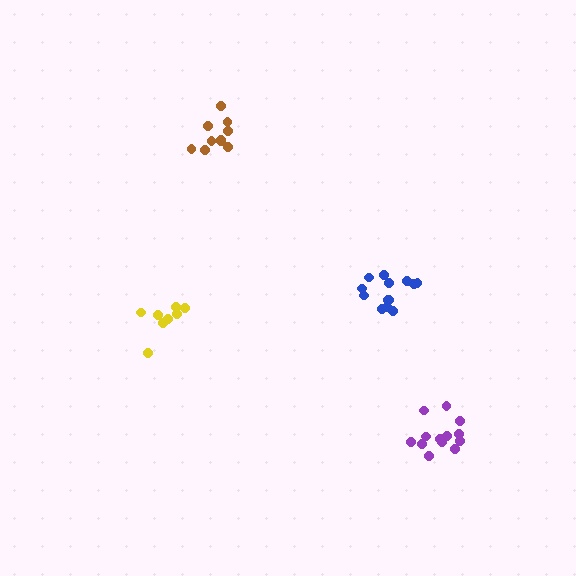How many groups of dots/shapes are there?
There are 4 groups.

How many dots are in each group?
Group 1: 14 dots, Group 2: 8 dots, Group 3: 10 dots, Group 4: 13 dots (45 total).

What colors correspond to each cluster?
The clusters are colored: purple, yellow, brown, blue.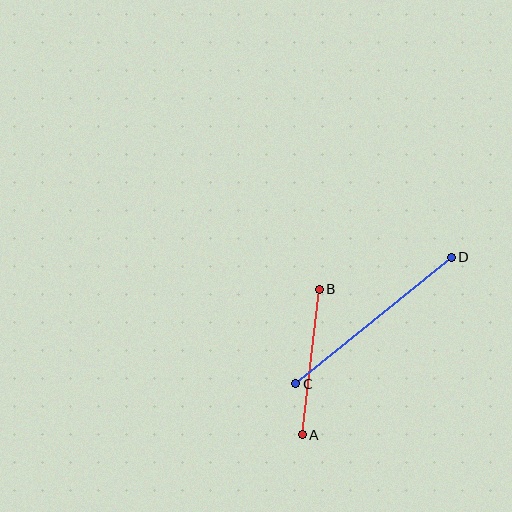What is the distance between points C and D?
The distance is approximately 200 pixels.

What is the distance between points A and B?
The distance is approximately 147 pixels.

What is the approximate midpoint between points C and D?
The midpoint is at approximately (373, 321) pixels.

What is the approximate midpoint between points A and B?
The midpoint is at approximately (311, 362) pixels.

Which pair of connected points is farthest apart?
Points C and D are farthest apart.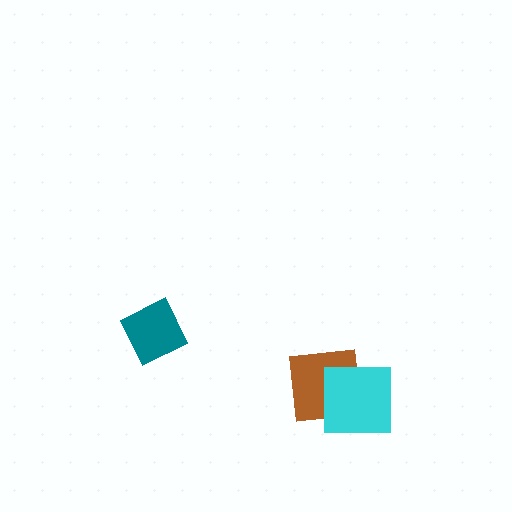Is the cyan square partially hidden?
No, no other shape covers it.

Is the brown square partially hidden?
Yes, it is partially covered by another shape.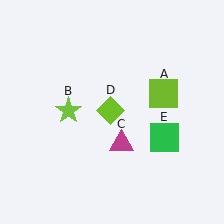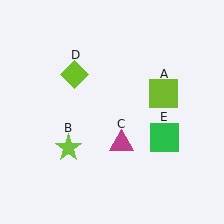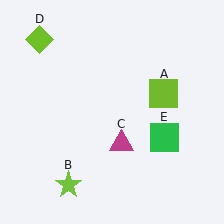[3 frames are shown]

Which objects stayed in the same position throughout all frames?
Lime square (object A) and magenta triangle (object C) and green square (object E) remained stationary.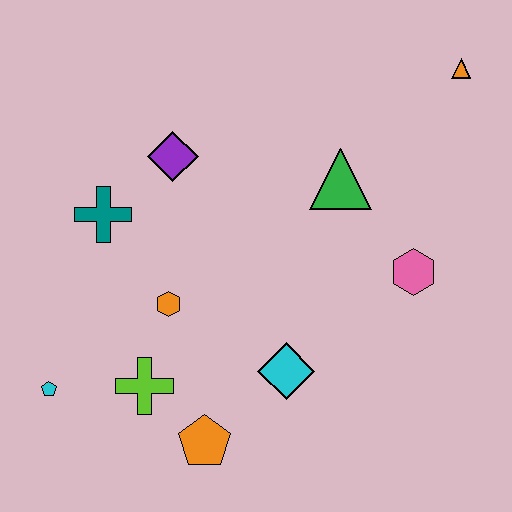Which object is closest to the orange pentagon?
The lime cross is closest to the orange pentagon.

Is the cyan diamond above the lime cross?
Yes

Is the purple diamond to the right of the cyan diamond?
No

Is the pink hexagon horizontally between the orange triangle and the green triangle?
Yes